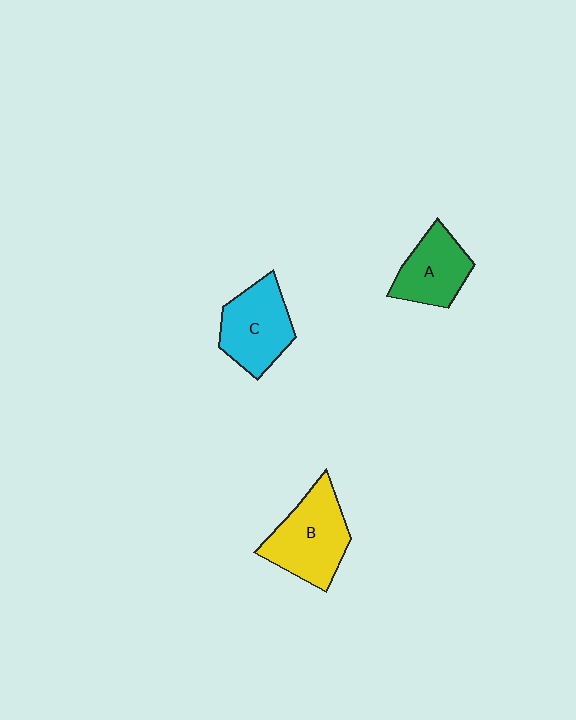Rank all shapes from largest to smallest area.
From largest to smallest: B (yellow), C (cyan), A (green).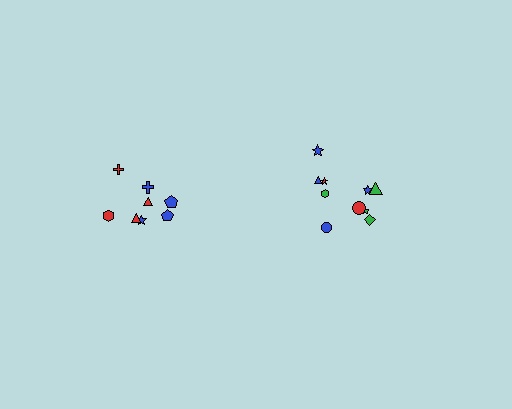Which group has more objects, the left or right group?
The right group.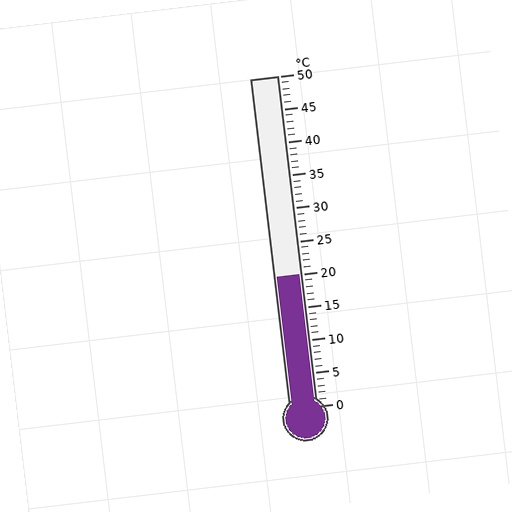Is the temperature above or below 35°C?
The temperature is below 35°C.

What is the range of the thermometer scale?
The thermometer scale ranges from 0°C to 50°C.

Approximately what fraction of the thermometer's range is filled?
The thermometer is filled to approximately 40% of its range.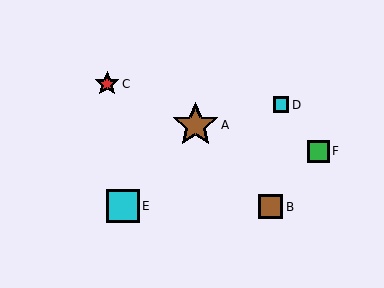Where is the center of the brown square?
The center of the brown square is at (271, 207).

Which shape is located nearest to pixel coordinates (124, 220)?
The cyan square (labeled E) at (123, 206) is nearest to that location.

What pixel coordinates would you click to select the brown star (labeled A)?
Click at (195, 125) to select the brown star A.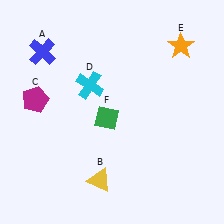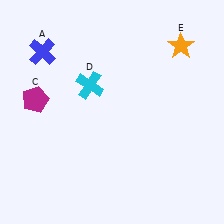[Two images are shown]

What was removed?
The yellow triangle (B), the green diamond (F) were removed in Image 2.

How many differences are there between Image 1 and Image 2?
There are 2 differences between the two images.